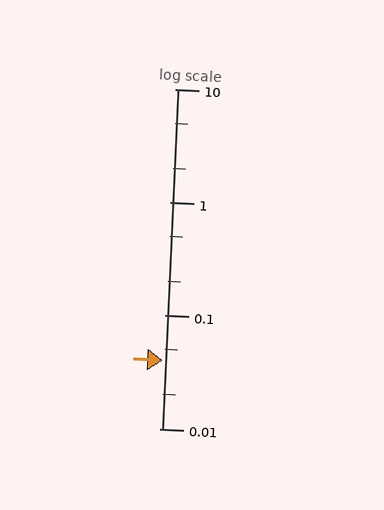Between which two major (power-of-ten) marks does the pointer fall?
The pointer is between 0.01 and 0.1.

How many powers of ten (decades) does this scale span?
The scale spans 3 decades, from 0.01 to 10.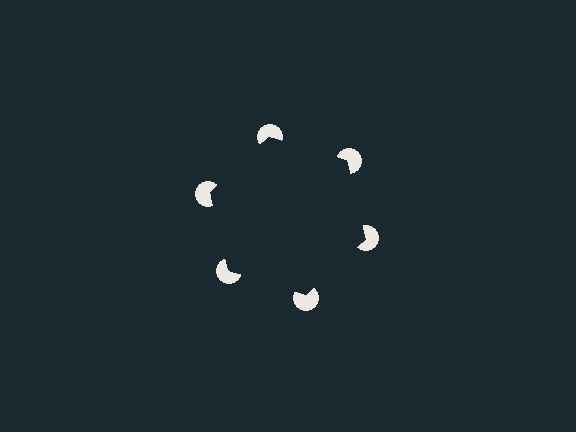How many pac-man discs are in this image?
There are 6 — one at each vertex of the illusory hexagon.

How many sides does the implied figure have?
6 sides.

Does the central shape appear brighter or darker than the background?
It typically appears slightly darker than the background, even though no actual brightness change is drawn.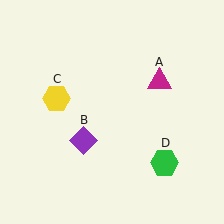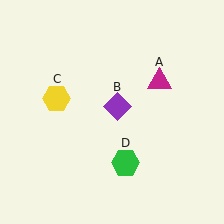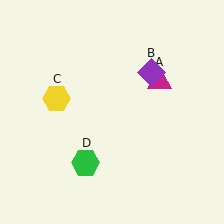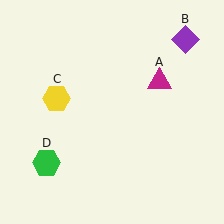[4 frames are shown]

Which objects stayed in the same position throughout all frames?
Magenta triangle (object A) and yellow hexagon (object C) remained stationary.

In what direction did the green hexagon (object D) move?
The green hexagon (object D) moved left.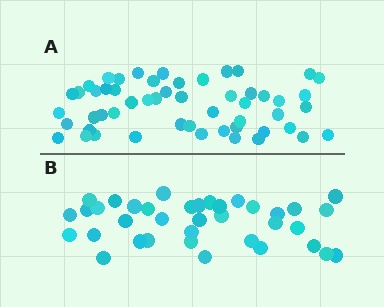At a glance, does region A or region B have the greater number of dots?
Region A (the top region) has more dots.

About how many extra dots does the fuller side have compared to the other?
Region A has approximately 15 more dots than region B.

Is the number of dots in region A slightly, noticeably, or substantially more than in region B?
Region A has noticeably more, but not dramatically so. The ratio is roughly 1.4 to 1.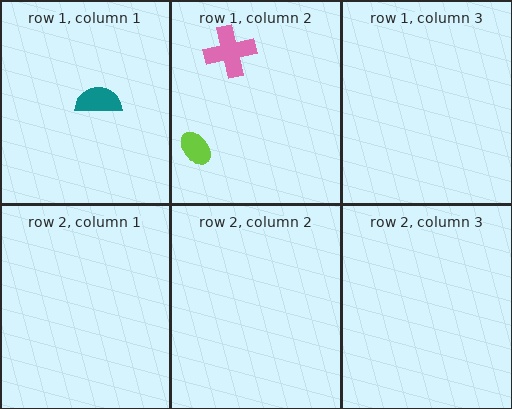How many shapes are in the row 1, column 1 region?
1.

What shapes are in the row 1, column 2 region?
The pink cross, the lime ellipse.